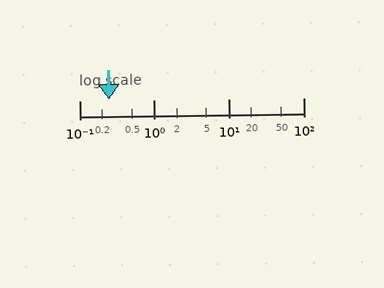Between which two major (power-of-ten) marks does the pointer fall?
The pointer is between 0.1 and 1.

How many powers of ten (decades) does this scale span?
The scale spans 3 decades, from 0.1 to 100.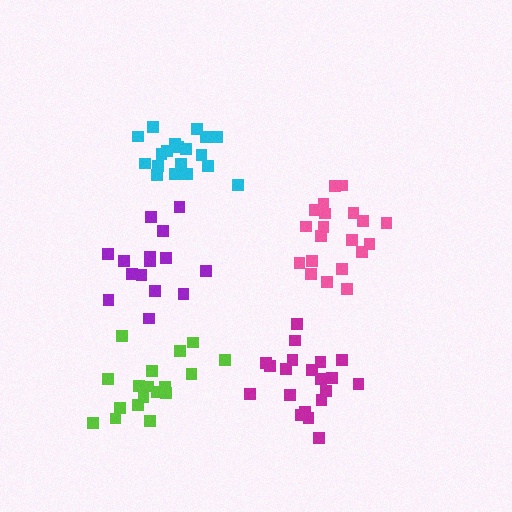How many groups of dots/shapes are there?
There are 5 groups.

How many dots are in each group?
Group 1: 19 dots, Group 2: 18 dots, Group 3: 20 dots, Group 4: 20 dots, Group 5: 15 dots (92 total).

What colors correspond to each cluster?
The clusters are colored: cyan, lime, pink, magenta, purple.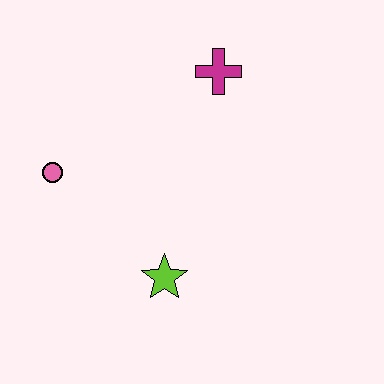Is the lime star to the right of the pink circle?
Yes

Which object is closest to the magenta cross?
The pink circle is closest to the magenta cross.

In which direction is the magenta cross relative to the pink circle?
The magenta cross is to the right of the pink circle.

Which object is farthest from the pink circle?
The magenta cross is farthest from the pink circle.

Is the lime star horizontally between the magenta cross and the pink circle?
Yes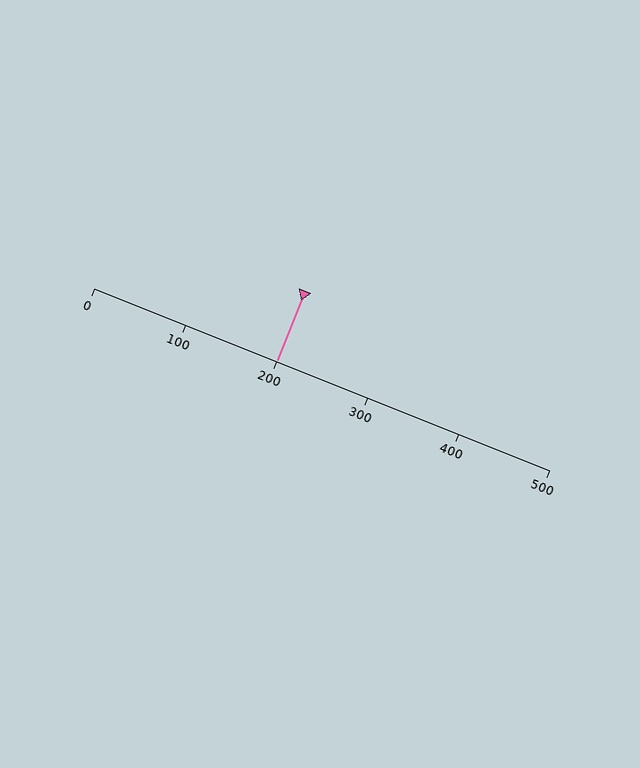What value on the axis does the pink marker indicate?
The marker indicates approximately 200.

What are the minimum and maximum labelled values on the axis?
The axis runs from 0 to 500.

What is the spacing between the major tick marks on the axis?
The major ticks are spaced 100 apart.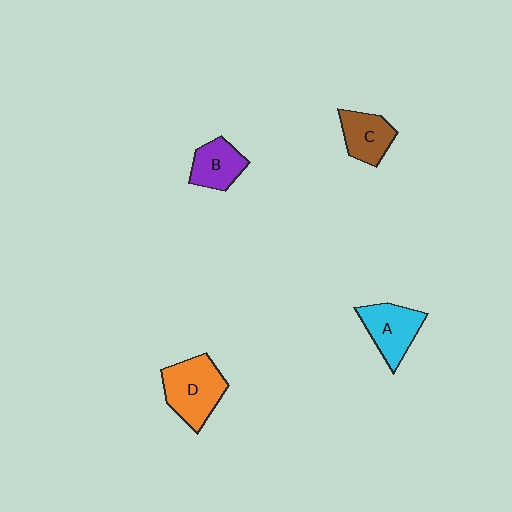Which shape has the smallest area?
Shape B (purple).